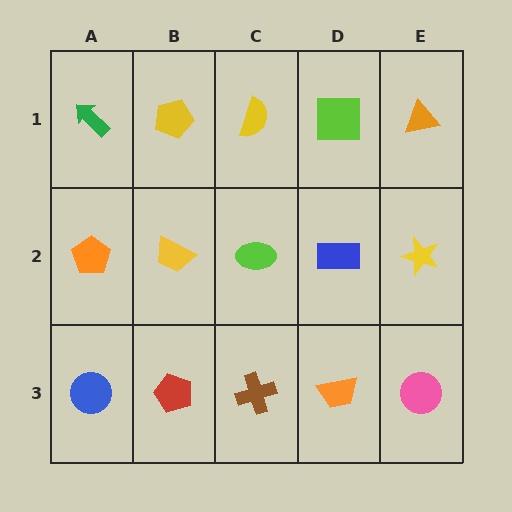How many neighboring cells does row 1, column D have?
3.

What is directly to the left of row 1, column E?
A lime square.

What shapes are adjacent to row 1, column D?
A blue rectangle (row 2, column D), a yellow semicircle (row 1, column C), an orange triangle (row 1, column E).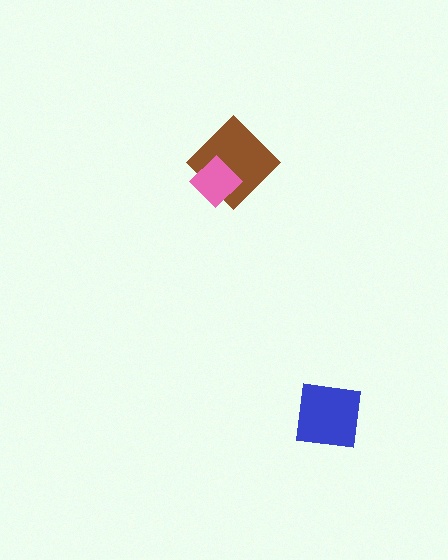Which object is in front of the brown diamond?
The pink diamond is in front of the brown diamond.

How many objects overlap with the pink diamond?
1 object overlaps with the pink diamond.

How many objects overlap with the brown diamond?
1 object overlaps with the brown diamond.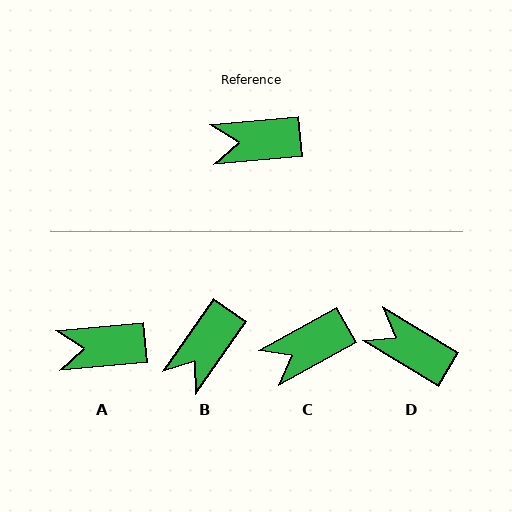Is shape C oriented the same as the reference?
No, it is off by about 23 degrees.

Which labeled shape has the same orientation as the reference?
A.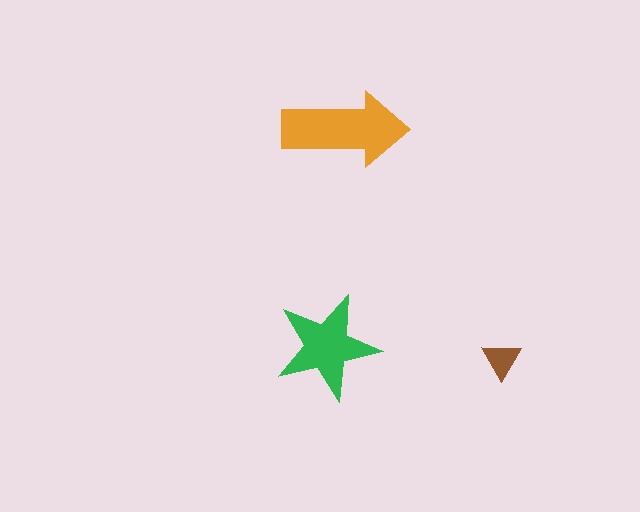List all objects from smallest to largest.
The brown triangle, the green star, the orange arrow.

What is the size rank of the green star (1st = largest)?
2nd.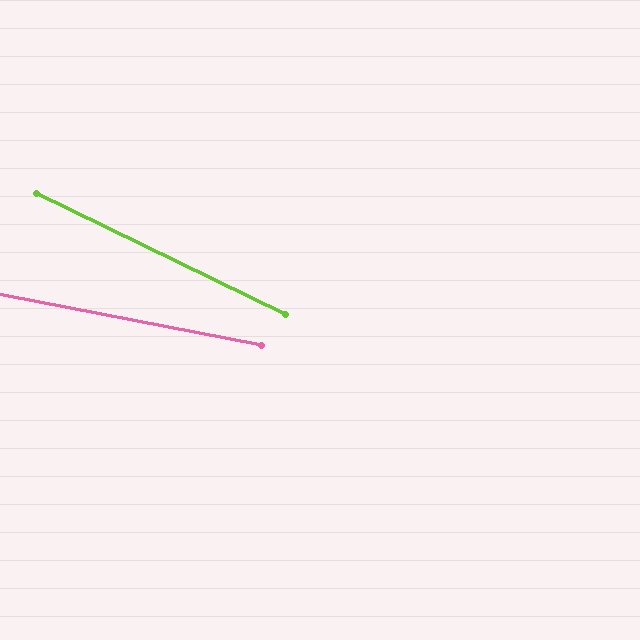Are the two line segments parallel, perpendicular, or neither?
Neither parallel nor perpendicular — they differ by about 15°.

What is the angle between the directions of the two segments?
Approximately 15 degrees.